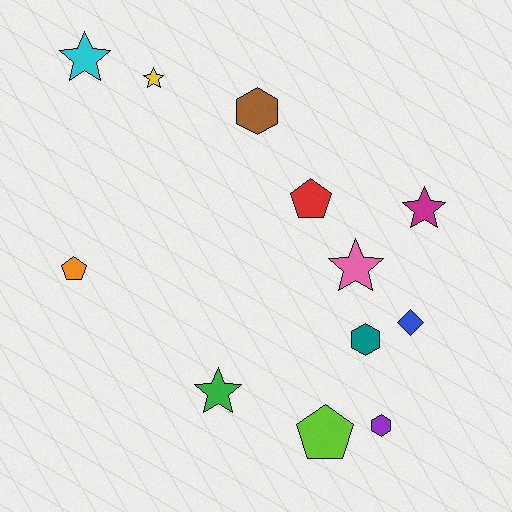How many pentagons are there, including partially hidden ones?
There are 3 pentagons.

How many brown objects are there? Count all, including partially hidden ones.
There is 1 brown object.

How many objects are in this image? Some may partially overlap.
There are 12 objects.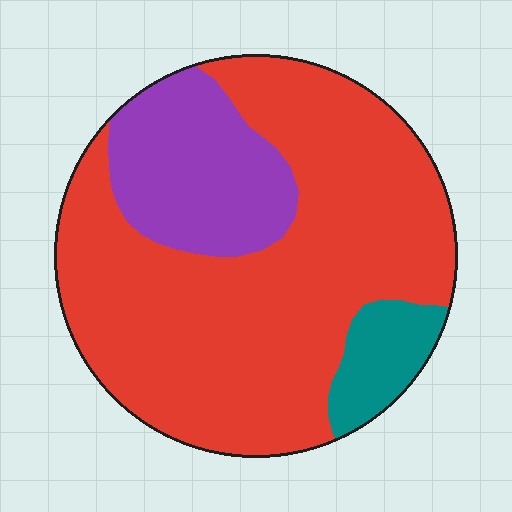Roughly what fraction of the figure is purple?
Purple covers 20% of the figure.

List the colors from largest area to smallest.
From largest to smallest: red, purple, teal.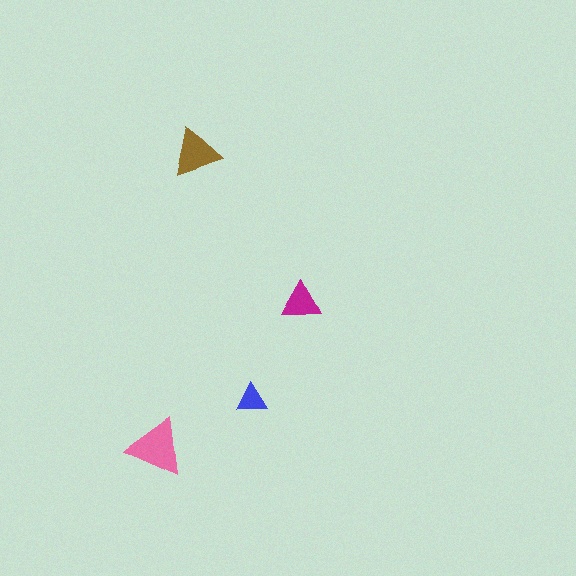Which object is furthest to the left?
The pink triangle is leftmost.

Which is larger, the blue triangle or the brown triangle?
The brown one.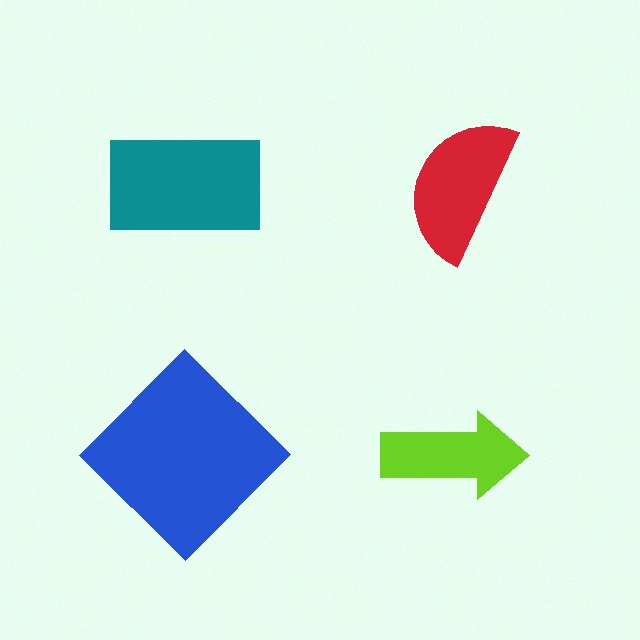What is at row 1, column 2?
A red semicircle.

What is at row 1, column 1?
A teal rectangle.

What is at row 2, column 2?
A lime arrow.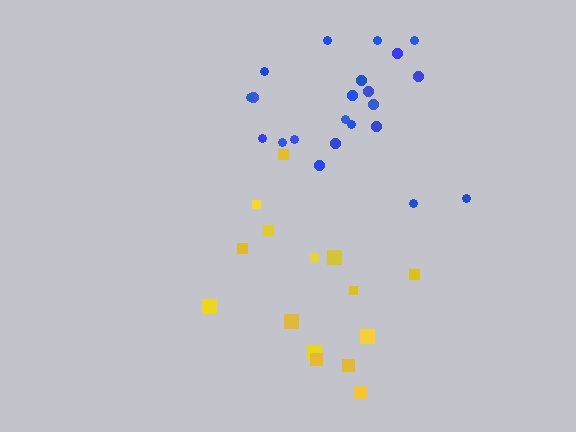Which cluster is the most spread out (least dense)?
Yellow.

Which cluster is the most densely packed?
Blue.